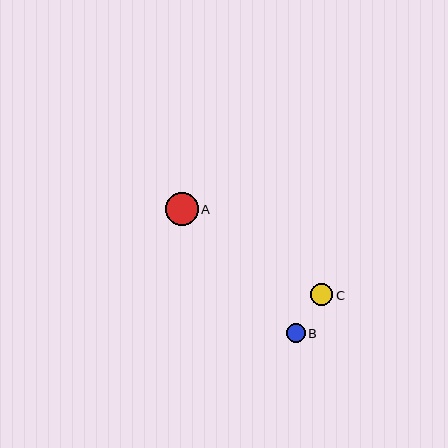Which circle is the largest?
Circle A is the largest with a size of approximately 32 pixels.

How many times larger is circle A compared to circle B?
Circle A is approximately 1.7 times the size of circle B.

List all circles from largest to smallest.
From largest to smallest: A, C, B.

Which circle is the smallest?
Circle B is the smallest with a size of approximately 19 pixels.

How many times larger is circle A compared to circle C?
Circle A is approximately 1.5 times the size of circle C.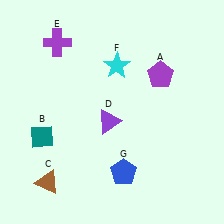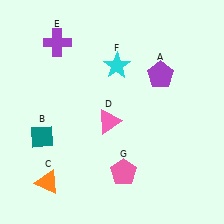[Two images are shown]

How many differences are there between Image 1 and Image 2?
There are 3 differences between the two images.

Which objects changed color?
C changed from brown to orange. D changed from purple to pink. G changed from blue to pink.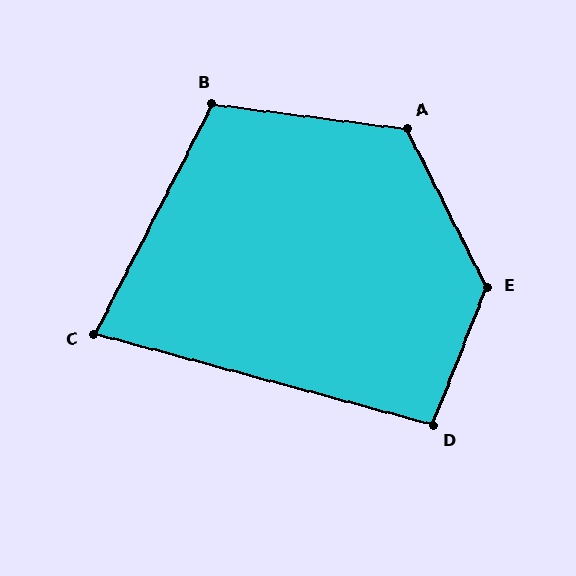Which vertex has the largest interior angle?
E, at approximately 132 degrees.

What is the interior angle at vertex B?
Approximately 110 degrees (obtuse).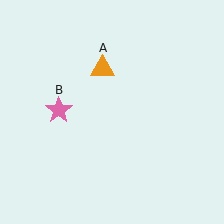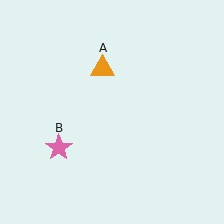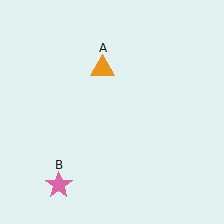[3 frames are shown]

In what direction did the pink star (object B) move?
The pink star (object B) moved down.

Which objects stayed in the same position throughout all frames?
Orange triangle (object A) remained stationary.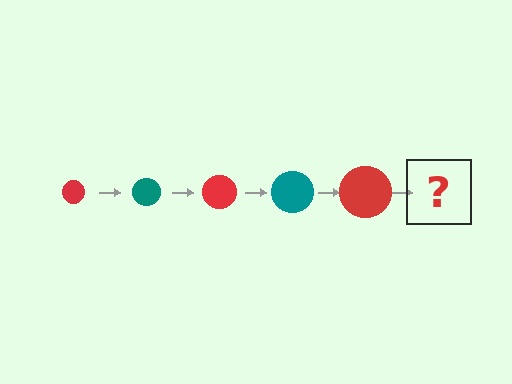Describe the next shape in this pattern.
It should be a teal circle, larger than the previous one.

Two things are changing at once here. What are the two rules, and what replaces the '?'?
The two rules are that the circle grows larger each step and the color cycles through red and teal. The '?' should be a teal circle, larger than the previous one.